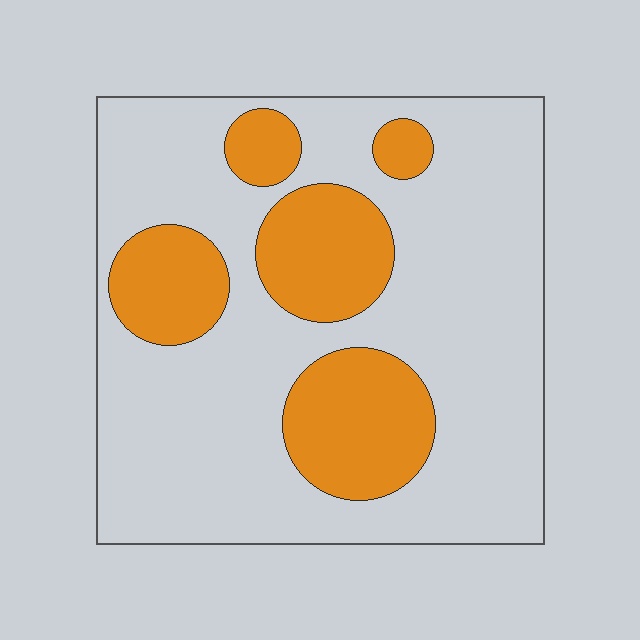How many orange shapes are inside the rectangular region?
5.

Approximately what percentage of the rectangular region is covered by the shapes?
Approximately 25%.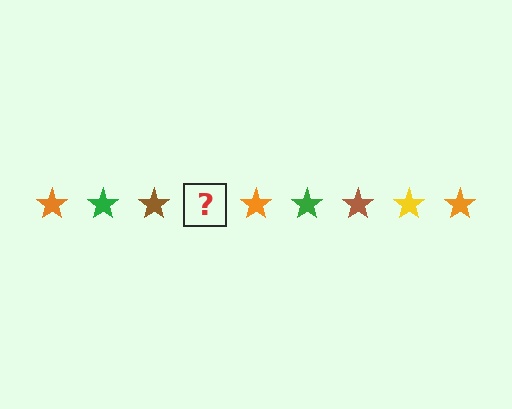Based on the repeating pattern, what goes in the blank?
The blank should be a yellow star.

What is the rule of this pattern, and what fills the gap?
The rule is that the pattern cycles through orange, green, brown, yellow stars. The gap should be filled with a yellow star.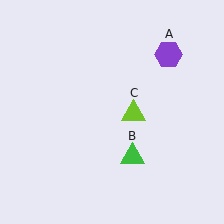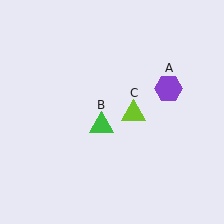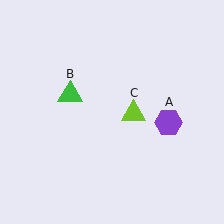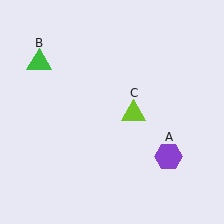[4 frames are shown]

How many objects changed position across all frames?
2 objects changed position: purple hexagon (object A), green triangle (object B).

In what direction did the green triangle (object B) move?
The green triangle (object B) moved up and to the left.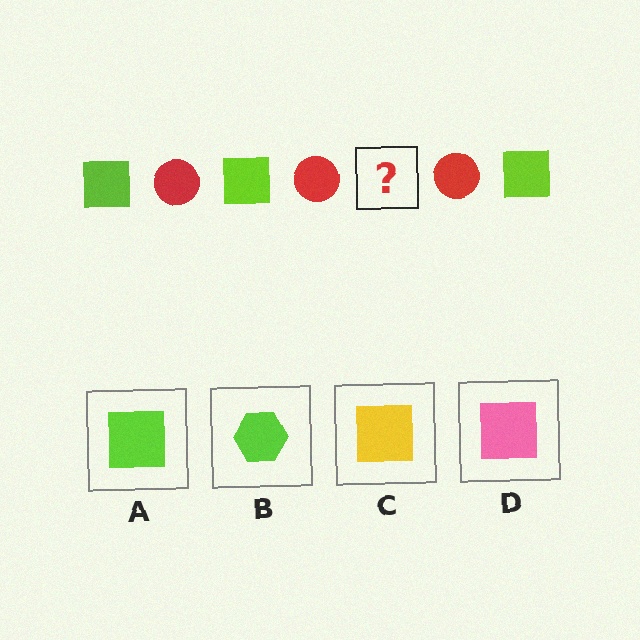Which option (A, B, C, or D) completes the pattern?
A.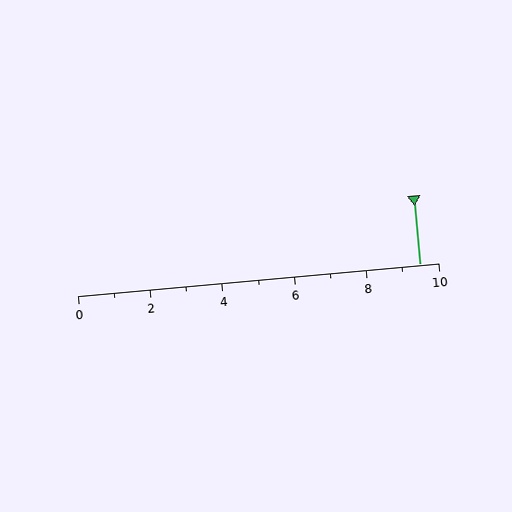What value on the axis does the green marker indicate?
The marker indicates approximately 9.5.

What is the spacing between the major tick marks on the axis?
The major ticks are spaced 2 apart.